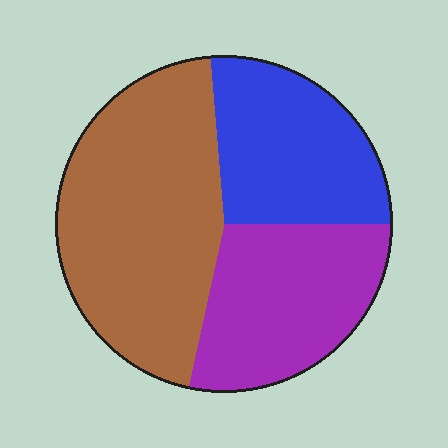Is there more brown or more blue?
Brown.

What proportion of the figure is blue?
Blue takes up between a sixth and a third of the figure.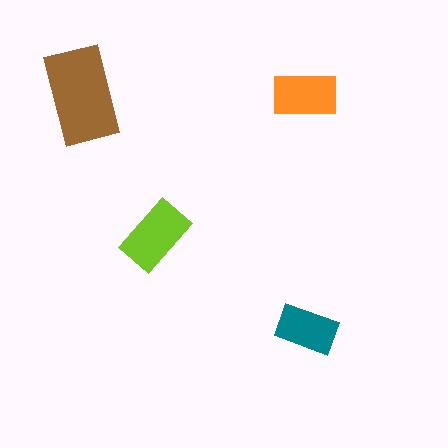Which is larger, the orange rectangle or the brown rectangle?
The brown one.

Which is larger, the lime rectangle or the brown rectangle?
The brown one.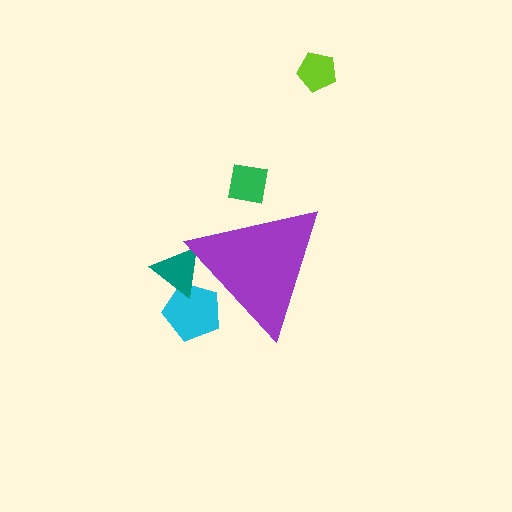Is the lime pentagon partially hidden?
No, the lime pentagon is fully visible.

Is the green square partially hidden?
Yes, the green square is partially hidden behind the purple triangle.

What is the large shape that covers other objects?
A purple triangle.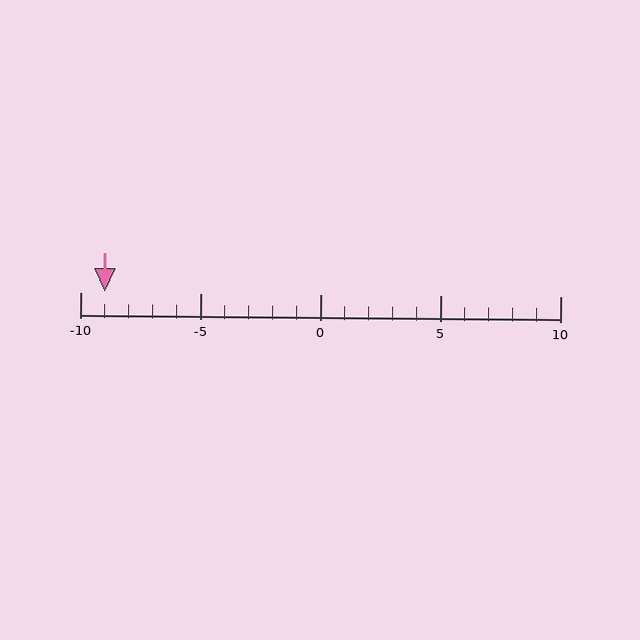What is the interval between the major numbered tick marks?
The major tick marks are spaced 5 units apart.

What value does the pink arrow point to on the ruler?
The pink arrow points to approximately -9.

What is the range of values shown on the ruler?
The ruler shows values from -10 to 10.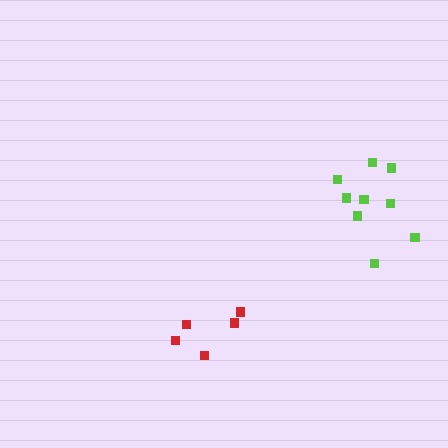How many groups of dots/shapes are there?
There are 2 groups.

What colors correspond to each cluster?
The clusters are colored: lime, red.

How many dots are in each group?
Group 1: 9 dots, Group 2: 5 dots (14 total).